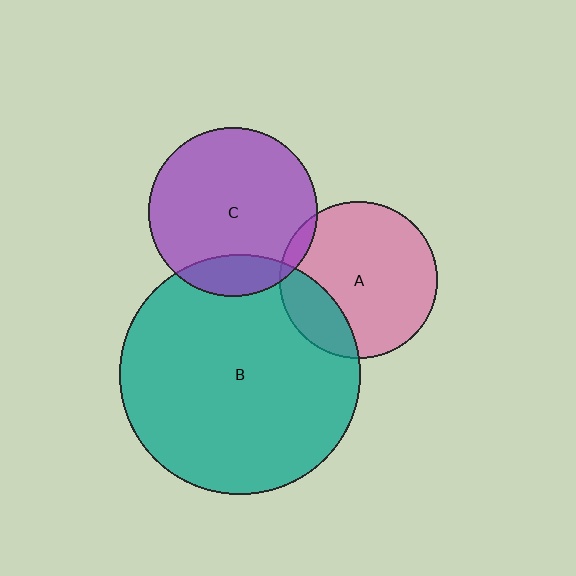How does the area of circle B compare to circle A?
Approximately 2.3 times.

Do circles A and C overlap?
Yes.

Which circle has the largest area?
Circle B (teal).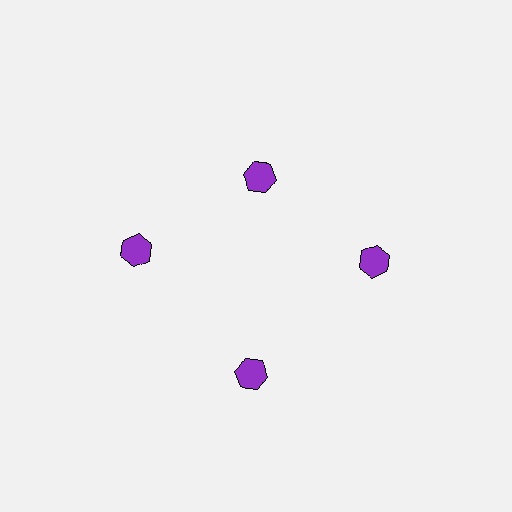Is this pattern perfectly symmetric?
No. The 4 purple hexagons are arranged in a ring, but one element near the 12 o'clock position is pulled inward toward the center, breaking the 4-fold rotational symmetry.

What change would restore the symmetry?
The symmetry would be restored by moving it outward, back onto the ring so that all 4 hexagons sit at equal angles and equal distance from the center.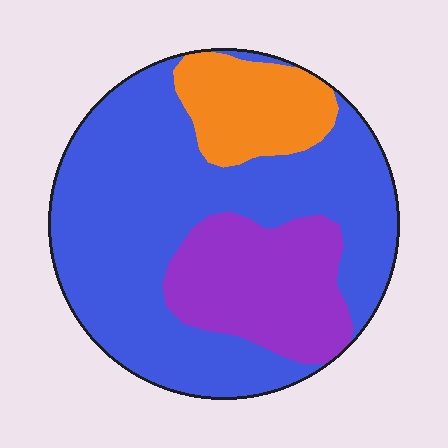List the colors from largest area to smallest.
From largest to smallest: blue, purple, orange.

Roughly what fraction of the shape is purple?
Purple takes up about one fifth (1/5) of the shape.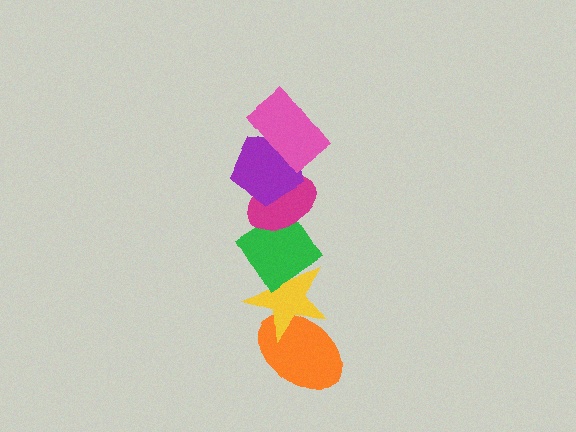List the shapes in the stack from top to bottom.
From top to bottom: the pink rectangle, the purple pentagon, the magenta ellipse, the green diamond, the yellow star, the orange ellipse.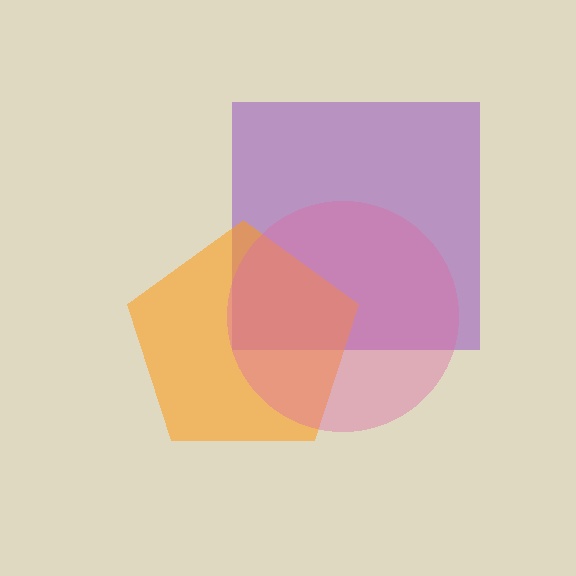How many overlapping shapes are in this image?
There are 3 overlapping shapes in the image.